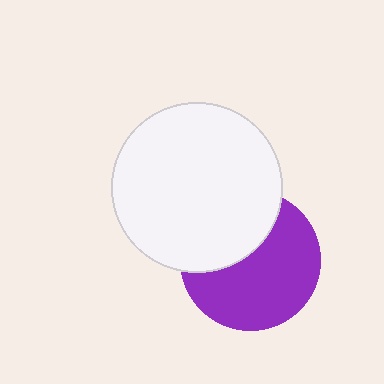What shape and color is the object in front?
The object in front is a white circle.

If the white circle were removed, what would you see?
You would see the complete purple circle.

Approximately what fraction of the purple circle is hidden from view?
Roughly 37% of the purple circle is hidden behind the white circle.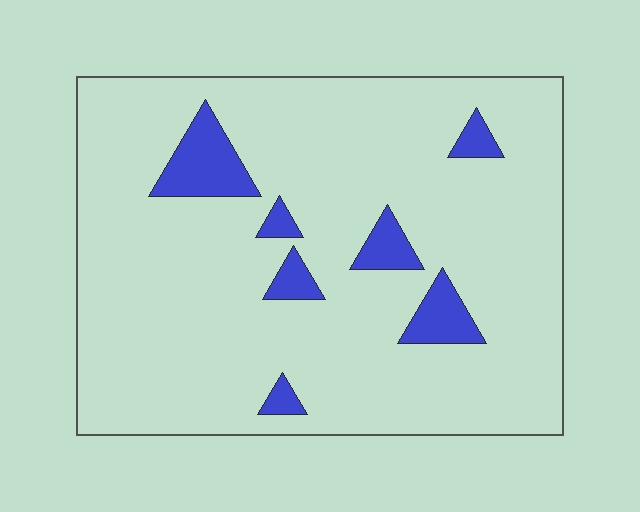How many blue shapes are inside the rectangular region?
7.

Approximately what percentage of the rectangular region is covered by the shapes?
Approximately 10%.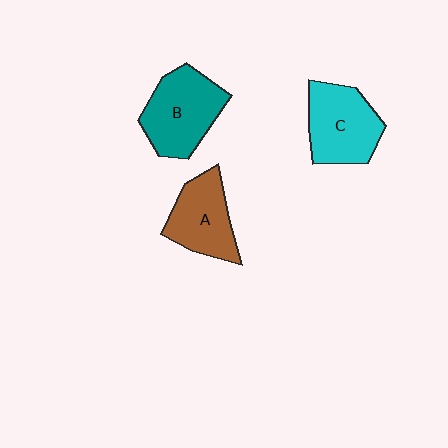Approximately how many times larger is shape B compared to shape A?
Approximately 1.2 times.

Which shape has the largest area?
Shape B (teal).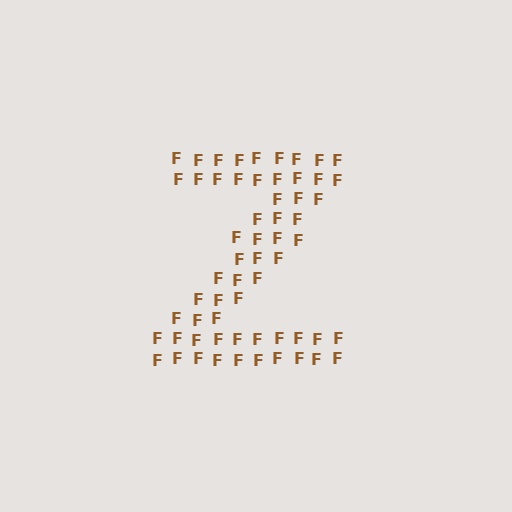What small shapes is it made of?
It is made of small letter F's.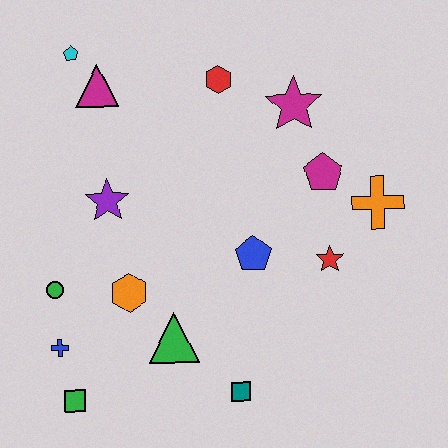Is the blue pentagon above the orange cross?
No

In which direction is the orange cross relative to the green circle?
The orange cross is to the right of the green circle.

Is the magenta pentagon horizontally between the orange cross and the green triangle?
Yes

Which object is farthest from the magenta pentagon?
The green square is farthest from the magenta pentagon.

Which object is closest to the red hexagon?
The magenta star is closest to the red hexagon.